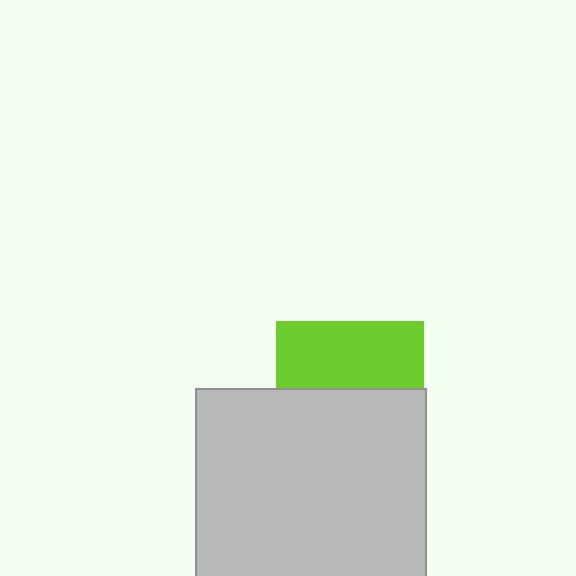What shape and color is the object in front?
The object in front is a light gray rectangle.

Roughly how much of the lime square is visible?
A small part of it is visible (roughly 45%).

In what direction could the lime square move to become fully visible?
The lime square could move up. That would shift it out from behind the light gray rectangle entirely.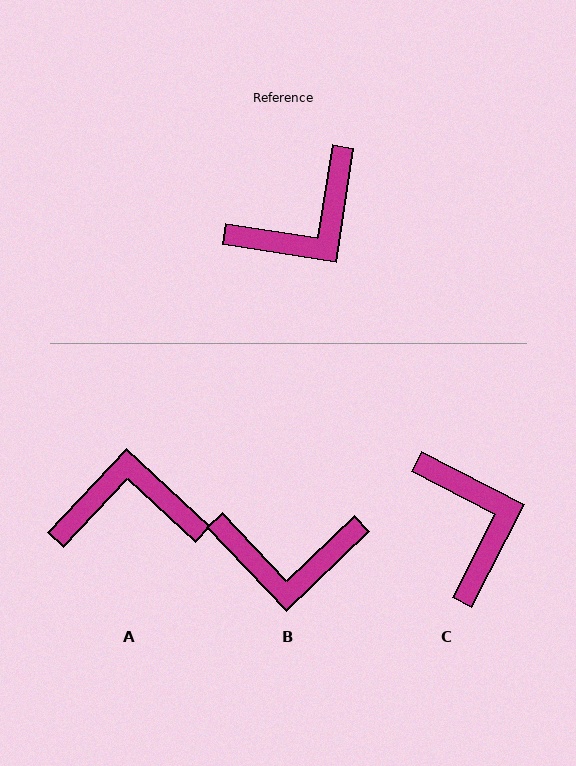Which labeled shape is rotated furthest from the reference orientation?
A, about 146 degrees away.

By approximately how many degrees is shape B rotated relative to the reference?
Approximately 38 degrees clockwise.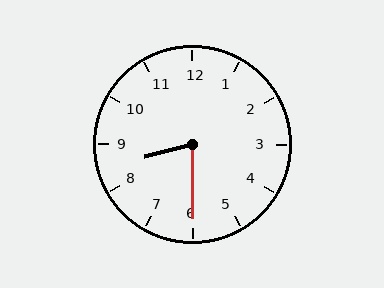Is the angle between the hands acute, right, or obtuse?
It is acute.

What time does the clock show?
8:30.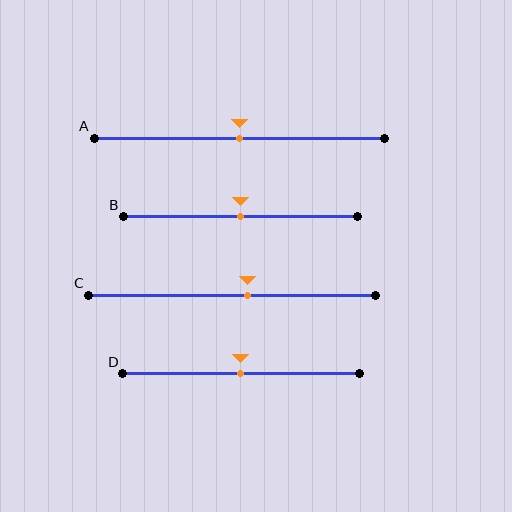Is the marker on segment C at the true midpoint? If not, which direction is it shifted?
No, the marker on segment C is shifted to the right by about 5% of the segment length.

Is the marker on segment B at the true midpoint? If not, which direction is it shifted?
Yes, the marker on segment B is at the true midpoint.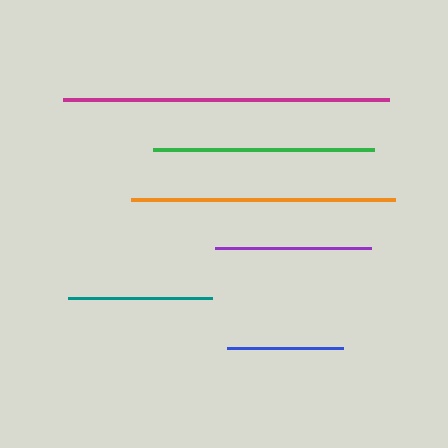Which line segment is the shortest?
The blue line is the shortest at approximately 116 pixels.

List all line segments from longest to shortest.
From longest to shortest: magenta, orange, green, purple, teal, blue.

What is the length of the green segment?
The green segment is approximately 221 pixels long.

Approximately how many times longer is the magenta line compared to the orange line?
The magenta line is approximately 1.2 times the length of the orange line.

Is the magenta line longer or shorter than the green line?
The magenta line is longer than the green line.